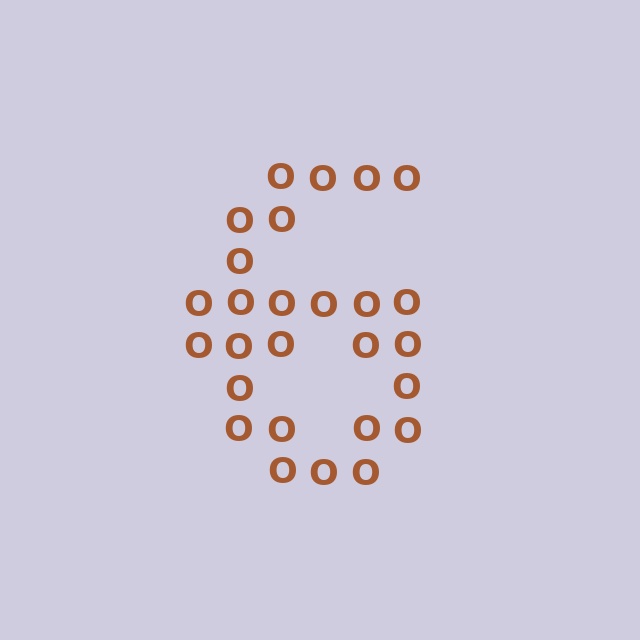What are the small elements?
The small elements are letter O's.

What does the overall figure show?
The overall figure shows the digit 6.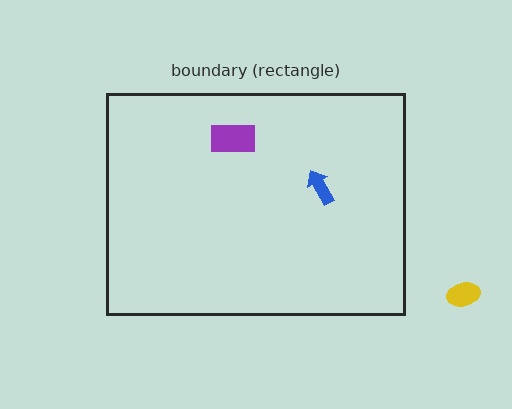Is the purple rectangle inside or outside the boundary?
Inside.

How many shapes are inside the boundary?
2 inside, 1 outside.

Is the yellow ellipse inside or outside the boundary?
Outside.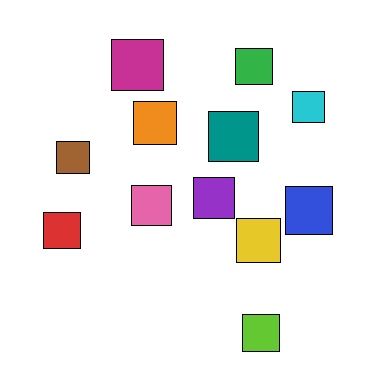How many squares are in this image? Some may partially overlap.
There are 12 squares.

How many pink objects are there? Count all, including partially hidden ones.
There is 1 pink object.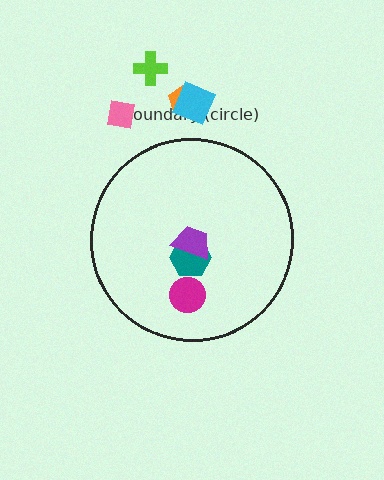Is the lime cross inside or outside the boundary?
Outside.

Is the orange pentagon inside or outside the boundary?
Outside.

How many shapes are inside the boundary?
3 inside, 4 outside.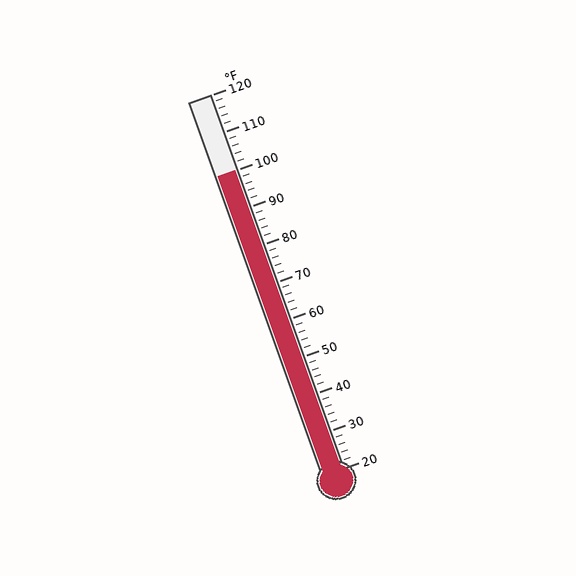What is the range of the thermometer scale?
The thermometer scale ranges from 20°F to 120°F.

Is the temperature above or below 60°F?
The temperature is above 60°F.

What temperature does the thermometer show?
The thermometer shows approximately 100°F.